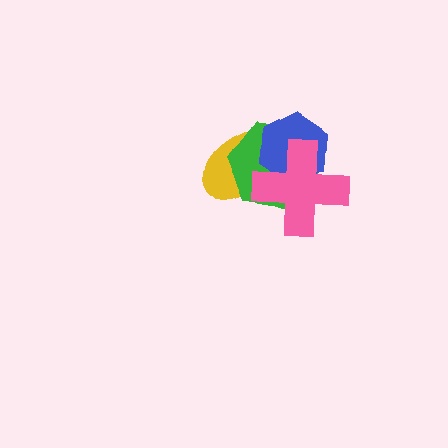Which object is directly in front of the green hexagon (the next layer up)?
The blue hexagon is directly in front of the green hexagon.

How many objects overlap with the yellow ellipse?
3 objects overlap with the yellow ellipse.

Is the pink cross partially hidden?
No, no other shape covers it.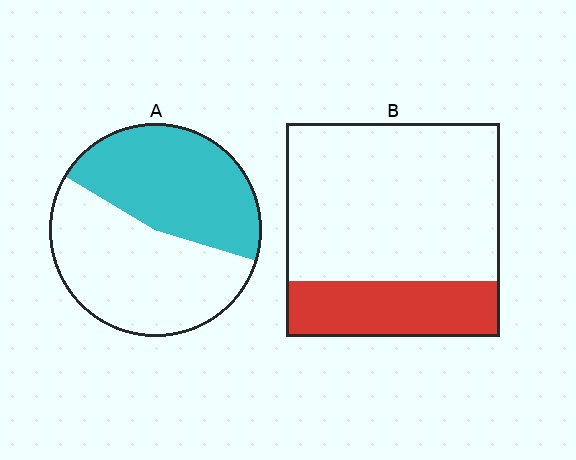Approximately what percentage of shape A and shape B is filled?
A is approximately 45% and B is approximately 25%.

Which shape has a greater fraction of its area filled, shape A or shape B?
Shape A.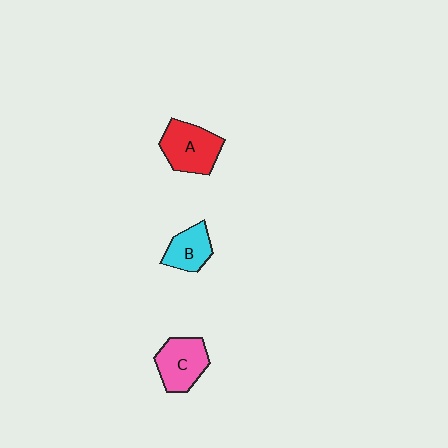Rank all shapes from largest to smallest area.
From largest to smallest: A (red), C (pink), B (cyan).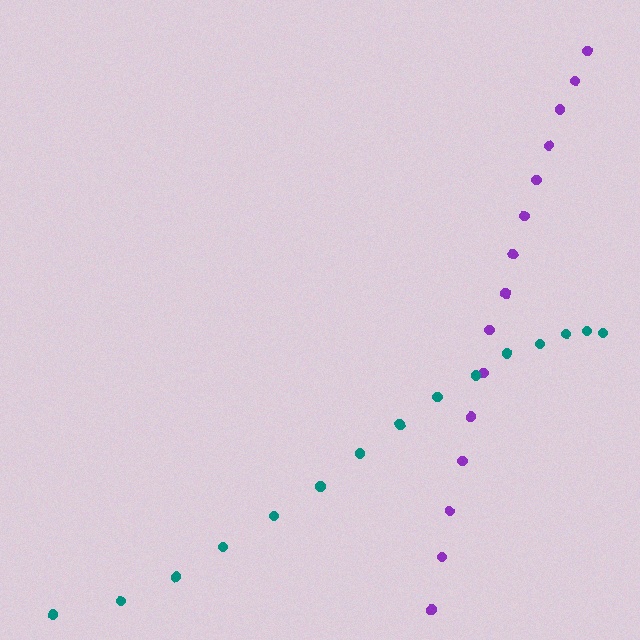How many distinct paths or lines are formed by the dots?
There are 2 distinct paths.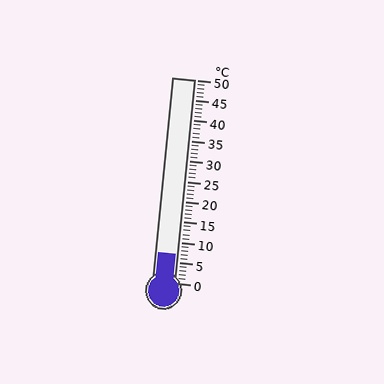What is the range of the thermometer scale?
The thermometer scale ranges from 0°C to 50°C.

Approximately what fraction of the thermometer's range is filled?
The thermometer is filled to approximately 15% of its range.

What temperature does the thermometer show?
The thermometer shows approximately 7°C.